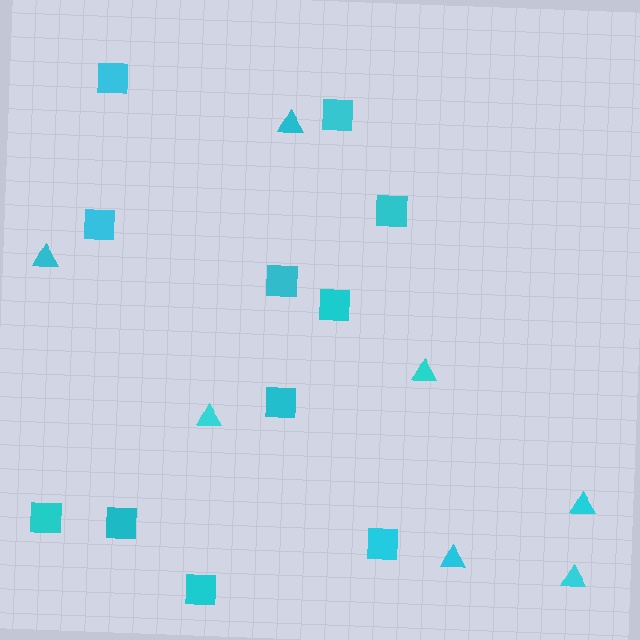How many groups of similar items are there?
There are 2 groups: one group of triangles (7) and one group of squares (11).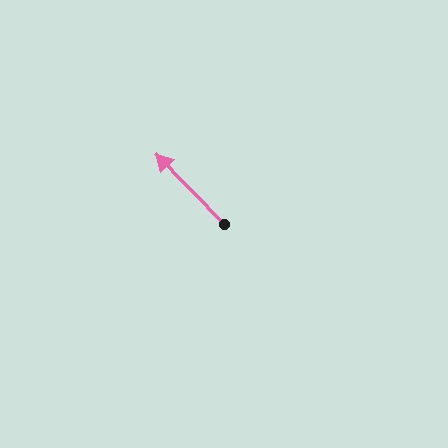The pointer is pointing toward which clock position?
Roughly 11 o'clock.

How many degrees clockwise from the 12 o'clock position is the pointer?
Approximately 316 degrees.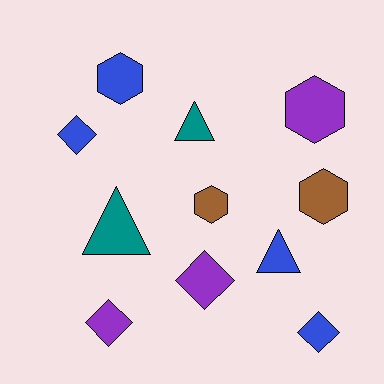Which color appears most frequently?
Blue, with 4 objects.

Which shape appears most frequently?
Hexagon, with 4 objects.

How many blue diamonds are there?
There are 2 blue diamonds.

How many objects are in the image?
There are 11 objects.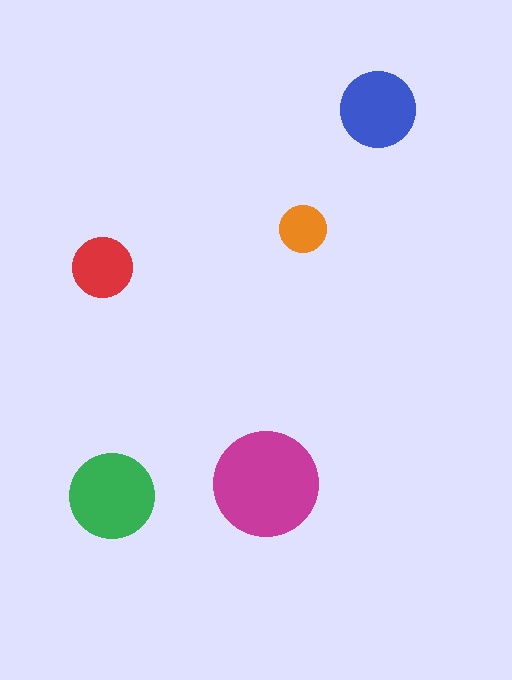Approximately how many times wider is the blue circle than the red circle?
About 1.5 times wider.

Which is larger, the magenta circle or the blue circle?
The magenta one.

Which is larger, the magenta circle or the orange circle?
The magenta one.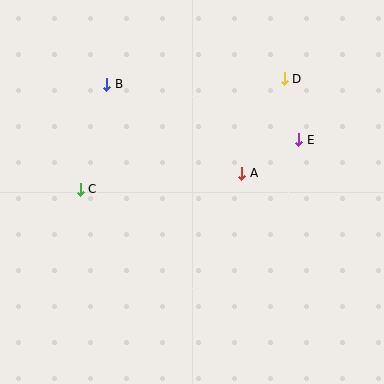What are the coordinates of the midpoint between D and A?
The midpoint between D and A is at (263, 126).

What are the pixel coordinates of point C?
Point C is at (80, 189).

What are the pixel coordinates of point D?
Point D is at (284, 79).